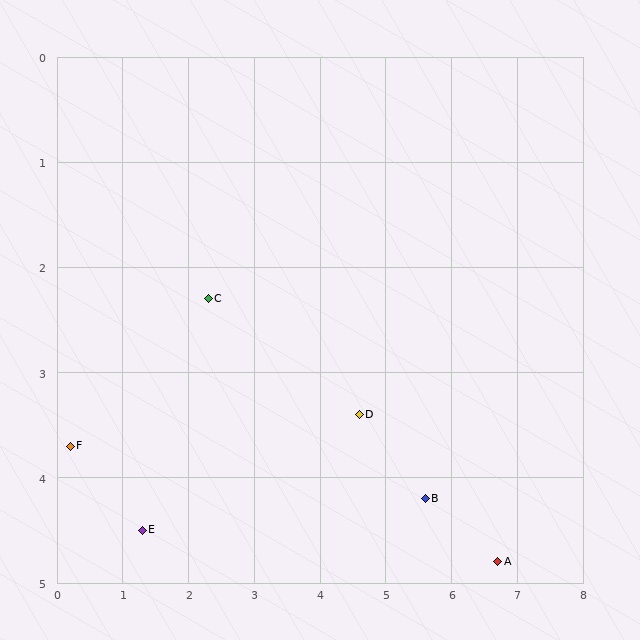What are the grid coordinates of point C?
Point C is at approximately (2.3, 2.3).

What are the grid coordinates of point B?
Point B is at approximately (5.6, 4.2).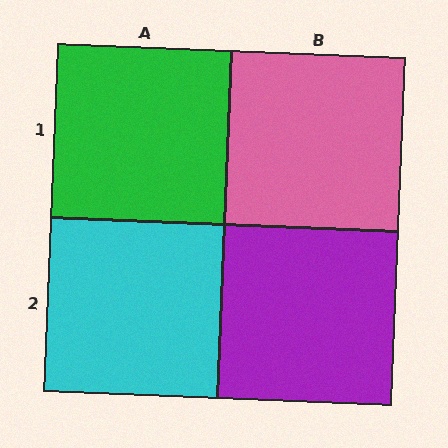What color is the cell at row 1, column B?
Pink.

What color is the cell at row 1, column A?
Green.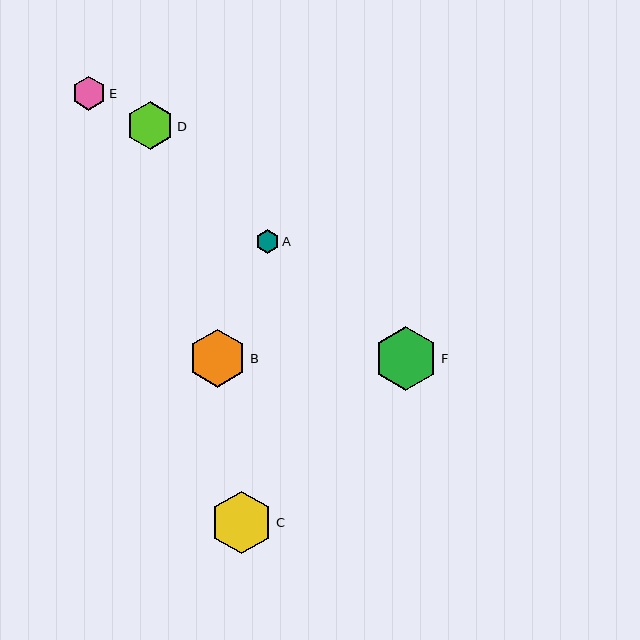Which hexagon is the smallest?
Hexagon A is the smallest with a size of approximately 24 pixels.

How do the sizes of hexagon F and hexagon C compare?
Hexagon F and hexagon C are approximately the same size.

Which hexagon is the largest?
Hexagon F is the largest with a size of approximately 63 pixels.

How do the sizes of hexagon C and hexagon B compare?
Hexagon C and hexagon B are approximately the same size.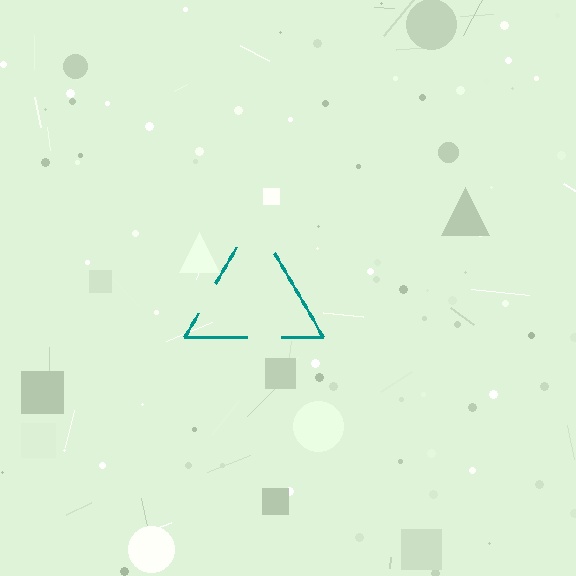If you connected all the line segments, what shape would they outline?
They would outline a triangle.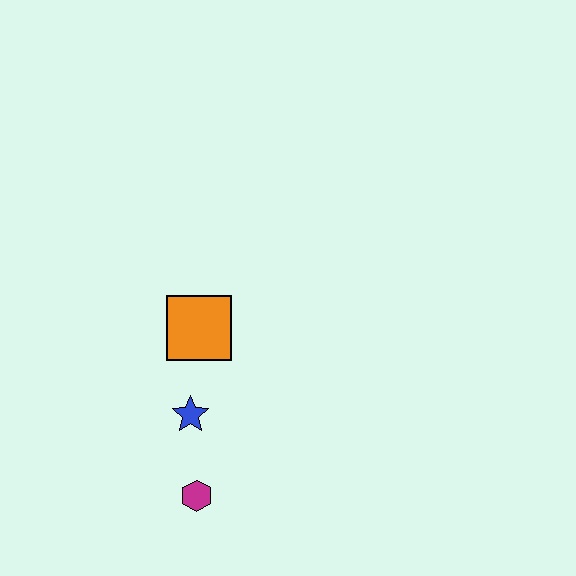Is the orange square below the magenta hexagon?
No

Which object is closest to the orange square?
The blue star is closest to the orange square.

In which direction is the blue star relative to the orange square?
The blue star is below the orange square.